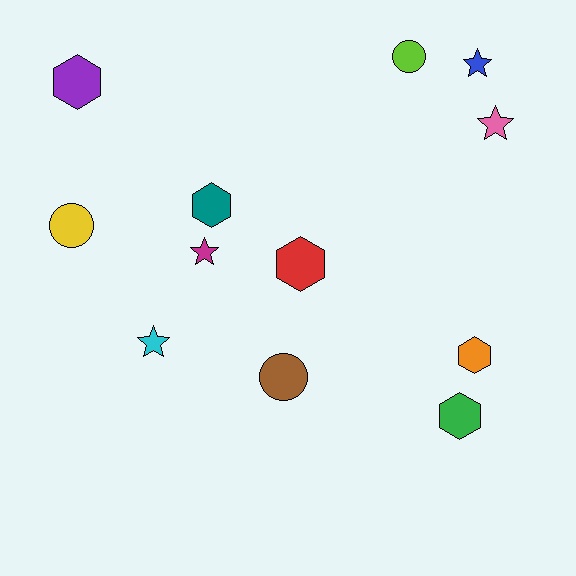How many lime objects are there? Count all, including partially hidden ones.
There is 1 lime object.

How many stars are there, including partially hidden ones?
There are 4 stars.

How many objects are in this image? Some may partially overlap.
There are 12 objects.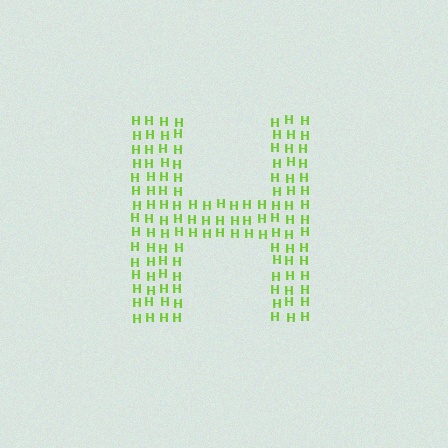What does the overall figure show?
The overall figure shows the letter H.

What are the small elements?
The small elements are letter H's.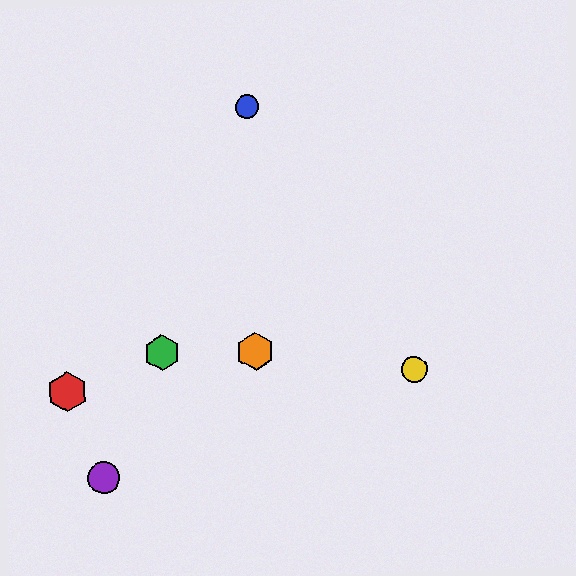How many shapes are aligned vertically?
2 shapes (the blue circle, the orange hexagon) are aligned vertically.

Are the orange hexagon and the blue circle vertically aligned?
Yes, both are at x≈255.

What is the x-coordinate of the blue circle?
The blue circle is at x≈247.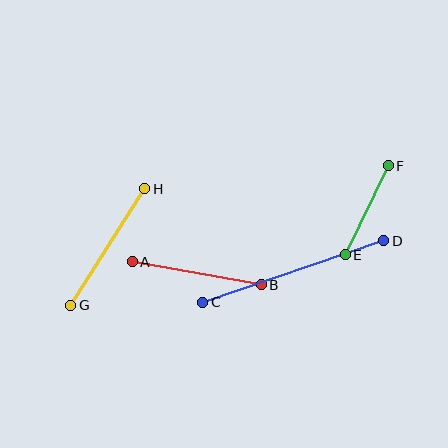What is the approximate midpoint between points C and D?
The midpoint is at approximately (293, 272) pixels.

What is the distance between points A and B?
The distance is approximately 131 pixels.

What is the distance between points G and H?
The distance is approximately 138 pixels.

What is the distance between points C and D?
The distance is approximately 191 pixels.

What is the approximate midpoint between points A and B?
The midpoint is at approximately (197, 273) pixels.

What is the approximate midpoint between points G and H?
The midpoint is at approximately (108, 247) pixels.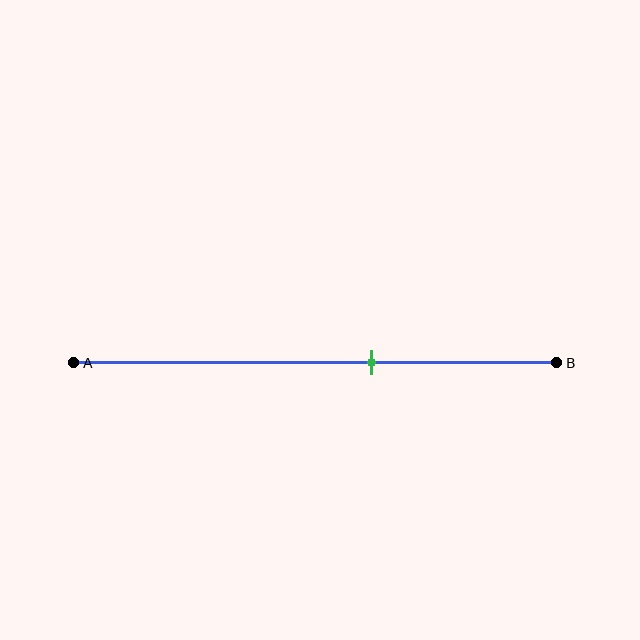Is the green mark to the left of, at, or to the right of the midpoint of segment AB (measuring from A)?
The green mark is to the right of the midpoint of segment AB.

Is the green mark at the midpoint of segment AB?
No, the mark is at about 60% from A, not at the 50% midpoint.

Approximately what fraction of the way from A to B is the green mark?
The green mark is approximately 60% of the way from A to B.